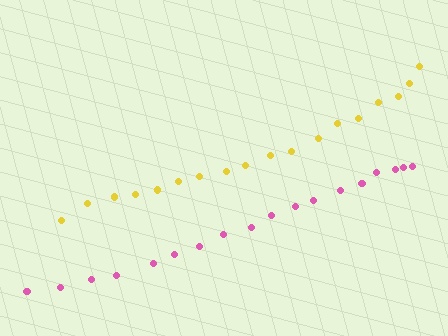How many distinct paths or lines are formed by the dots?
There are 2 distinct paths.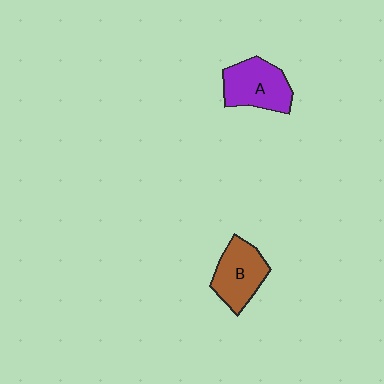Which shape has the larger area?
Shape A (purple).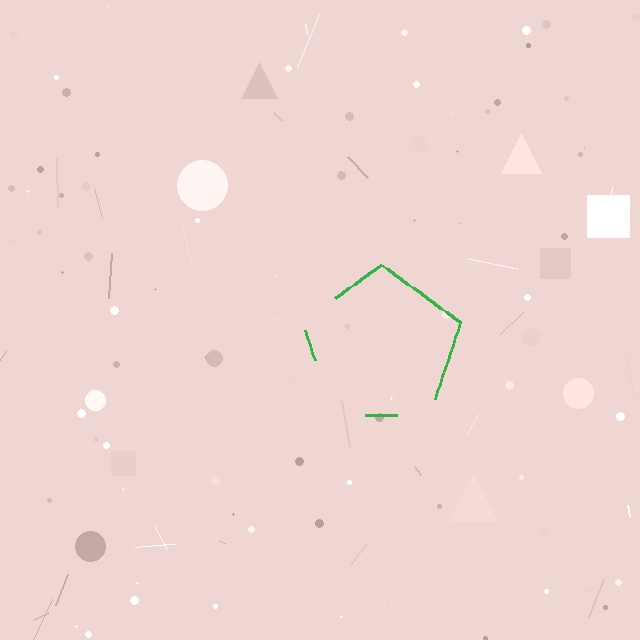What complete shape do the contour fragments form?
The contour fragments form a pentagon.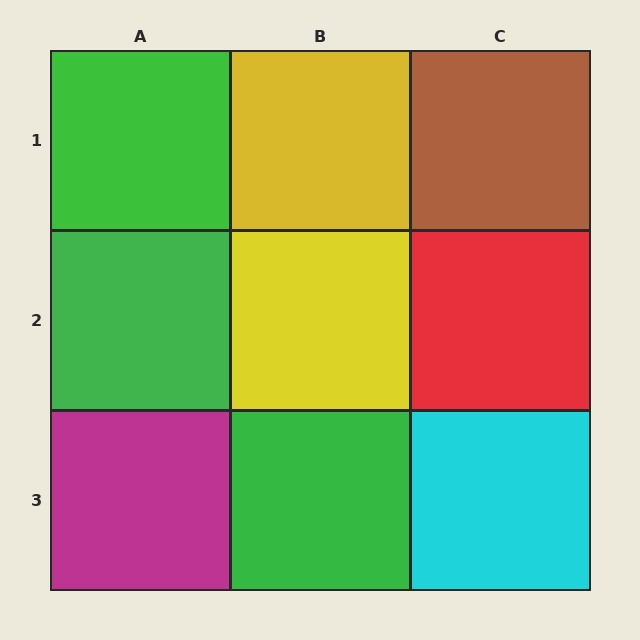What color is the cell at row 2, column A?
Green.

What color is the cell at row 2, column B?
Yellow.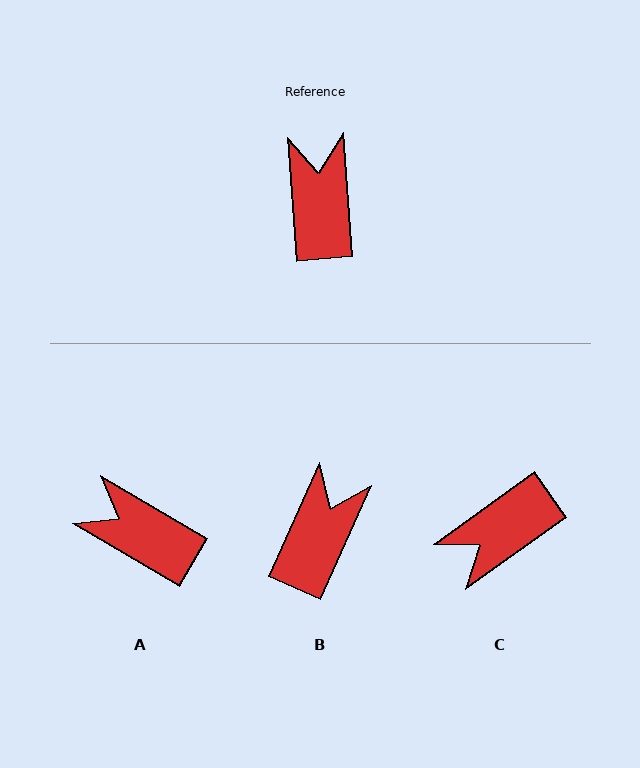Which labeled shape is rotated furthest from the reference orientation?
C, about 121 degrees away.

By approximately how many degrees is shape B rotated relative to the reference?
Approximately 28 degrees clockwise.